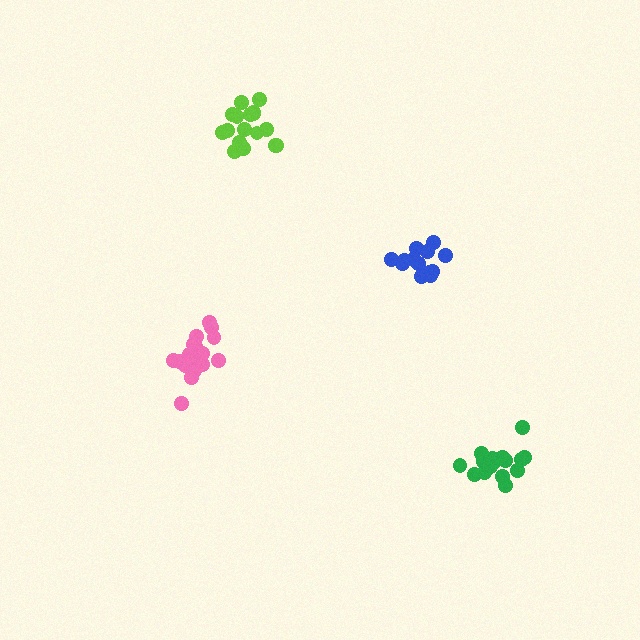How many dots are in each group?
Group 1: 17 dots, Group 2: 16 dots, Group 3: 17 dots, Group 4: 13 dots (63 total).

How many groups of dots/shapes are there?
There are 4 groups.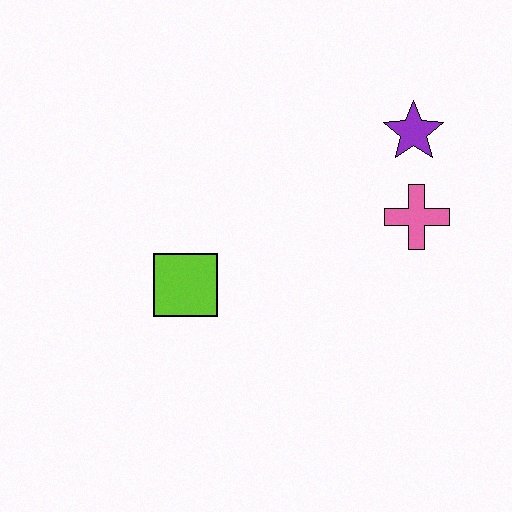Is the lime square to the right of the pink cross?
No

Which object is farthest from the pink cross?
The lime square is farthest from the pink cross.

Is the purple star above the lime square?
Yes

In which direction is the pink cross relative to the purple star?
The pink cross is below the purple star.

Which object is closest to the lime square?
The pink cross is closest to the lime square.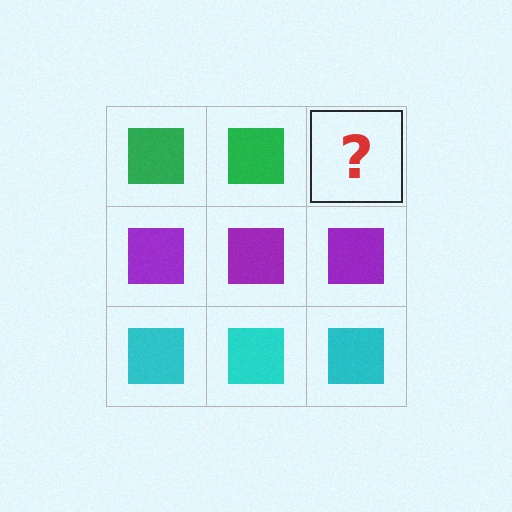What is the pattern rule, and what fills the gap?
The rule is that each row has a consistent color. The gap should be filled with a green square.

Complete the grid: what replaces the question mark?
The question mark should be replaced with a green square.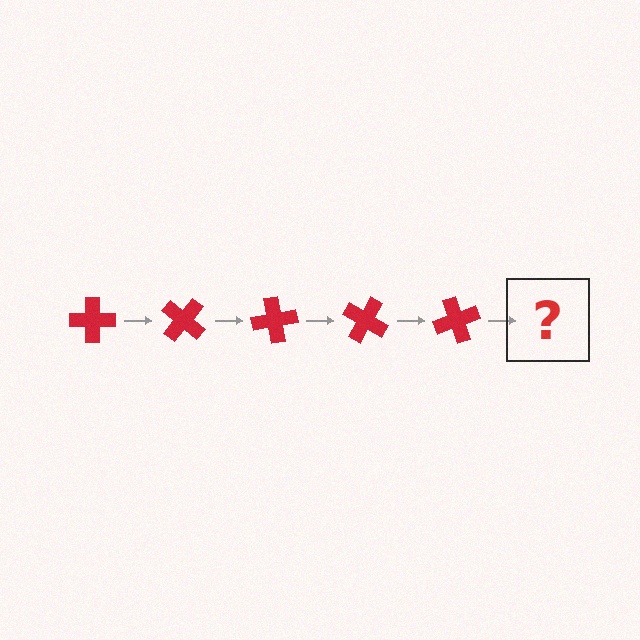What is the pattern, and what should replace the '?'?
The pattern is that the cross rotates 40 degrees each step. The '?' should be a red cross rotated 200 degrees.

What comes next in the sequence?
The next element should be a red cross rotated 200 degrees.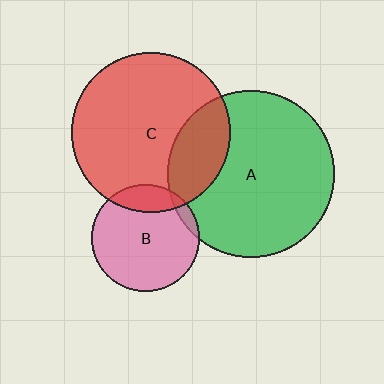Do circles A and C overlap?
Yes.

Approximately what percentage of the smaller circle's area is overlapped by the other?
Approximately 25%.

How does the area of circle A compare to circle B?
Approximately 2.4 times.